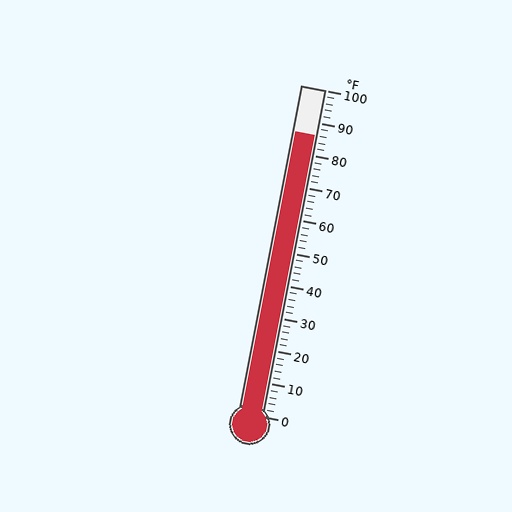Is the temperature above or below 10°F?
The temperature is above 10°F.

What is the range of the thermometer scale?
The thermometer scale ranges from 0°F to 100°F.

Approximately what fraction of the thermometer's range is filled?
The thermometer is filled to approximately 85% of its range.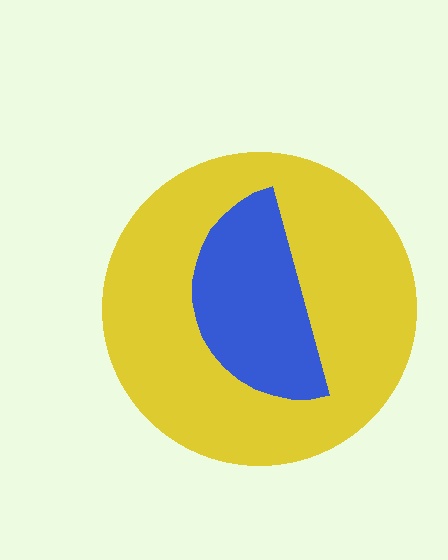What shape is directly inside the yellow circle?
The blue semicircle.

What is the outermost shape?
The yellow circle.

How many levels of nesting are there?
2.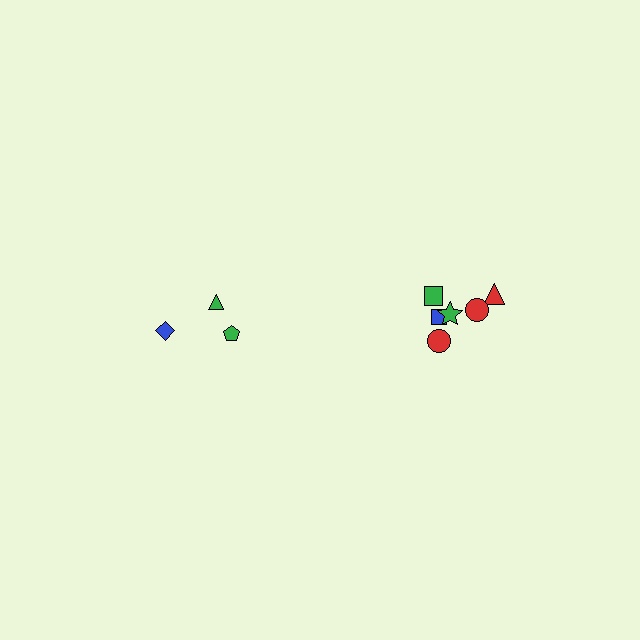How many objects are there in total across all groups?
There are 9 objects.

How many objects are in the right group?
There are 6 objects.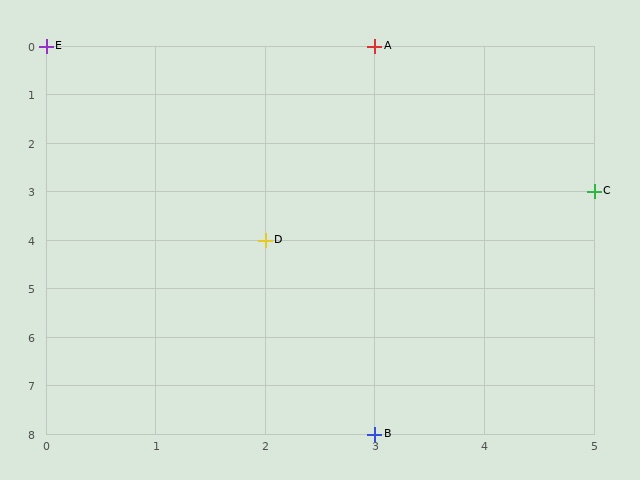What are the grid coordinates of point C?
Point C is at grid coordinates (5, 3).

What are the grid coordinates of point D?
Point D is at grid coordinates (2, 4).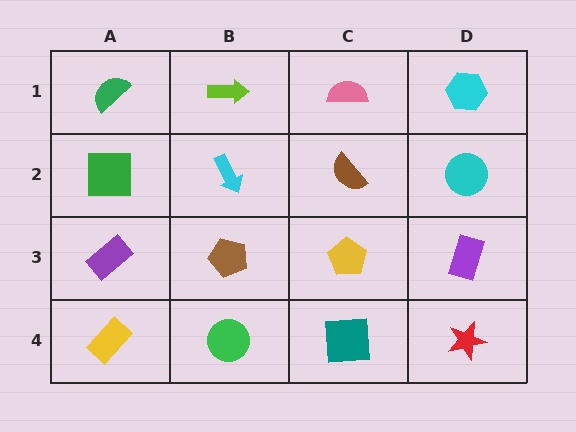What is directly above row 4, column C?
A yellow pentagon.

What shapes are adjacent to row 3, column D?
A cyan circle (row 2, column D), a red star (row 4, column D), a yellow pentagon (row 3, column C).